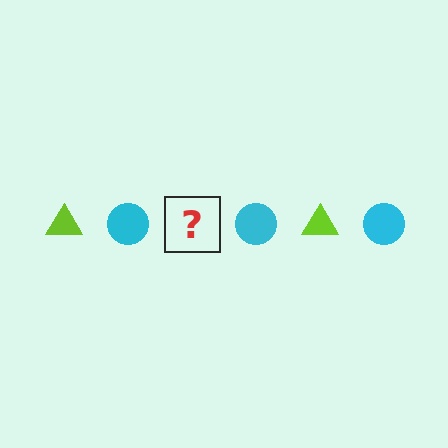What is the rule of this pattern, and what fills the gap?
The rule is that the pattern alternates between lime triangle and cyan circle. The gap should be filled with a lime triangle.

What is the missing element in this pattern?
The missing element is a lime triangle.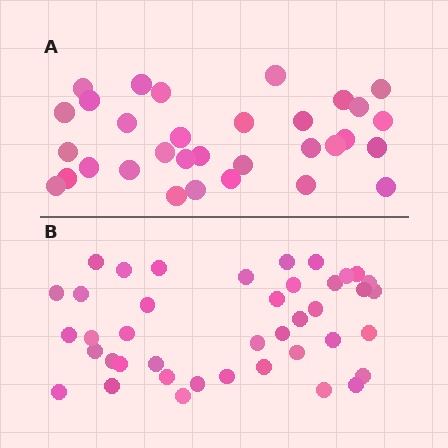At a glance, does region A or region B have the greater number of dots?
Region B (the bottom region) has more dots.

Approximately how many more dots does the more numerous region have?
Region B has roughly 8 or so more dots than region A.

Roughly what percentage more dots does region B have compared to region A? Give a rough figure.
About 30% more.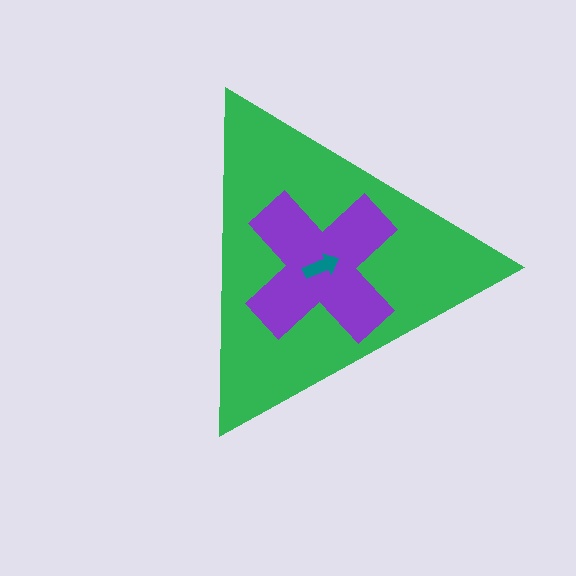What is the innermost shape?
The teal arrow.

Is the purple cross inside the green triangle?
Yes.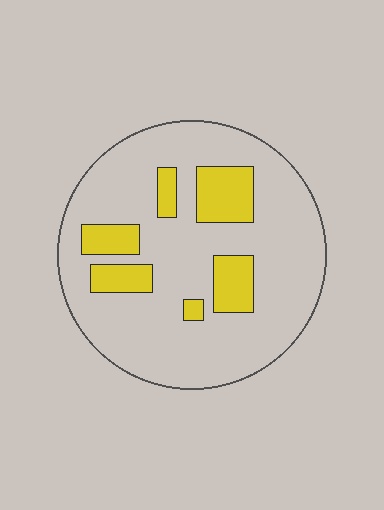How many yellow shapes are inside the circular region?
6.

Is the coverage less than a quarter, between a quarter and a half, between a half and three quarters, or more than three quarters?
Less than a quarter.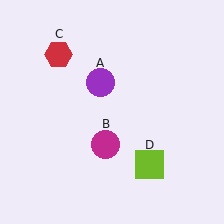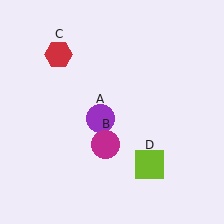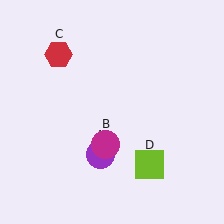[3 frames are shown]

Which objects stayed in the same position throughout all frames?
Magenta circle (object B) and red hexagon (object C) and lime square (object D) remained stationary.